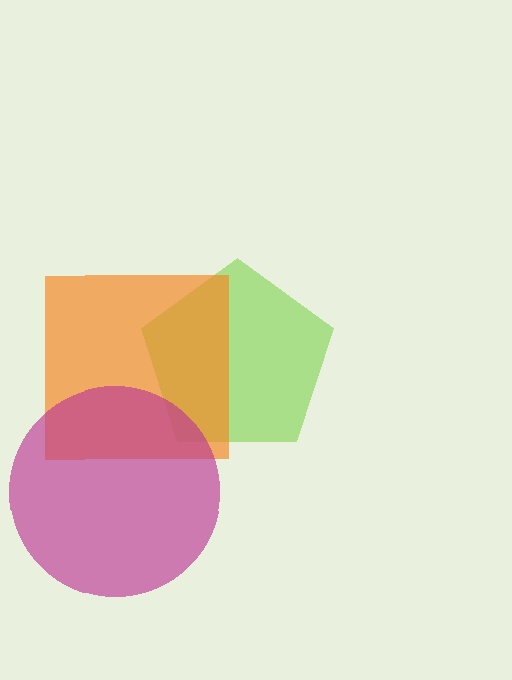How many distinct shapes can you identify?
There are 3 distinct shapes: a lime pentagon, an orange square, a magenta circle.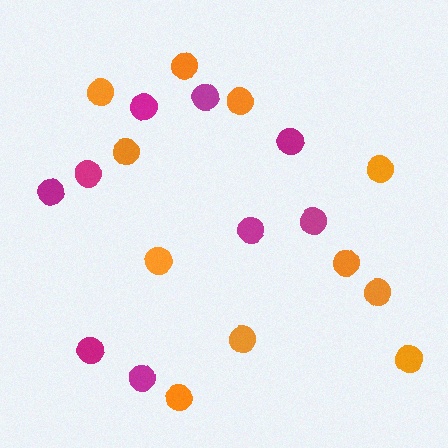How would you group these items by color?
There are 2 groups: one group of magenta circles (9) and one group of orange circles (11).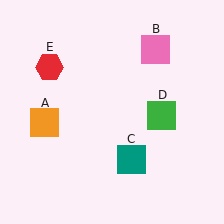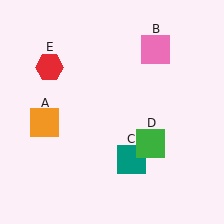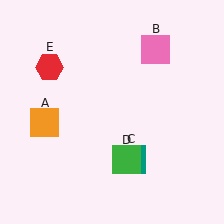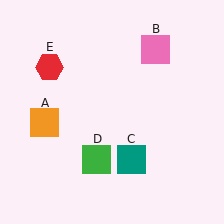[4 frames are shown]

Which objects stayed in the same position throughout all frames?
Orange square (object A) and pink square (object B) and teal square (object C) and red hexagon (object E) remained stationary.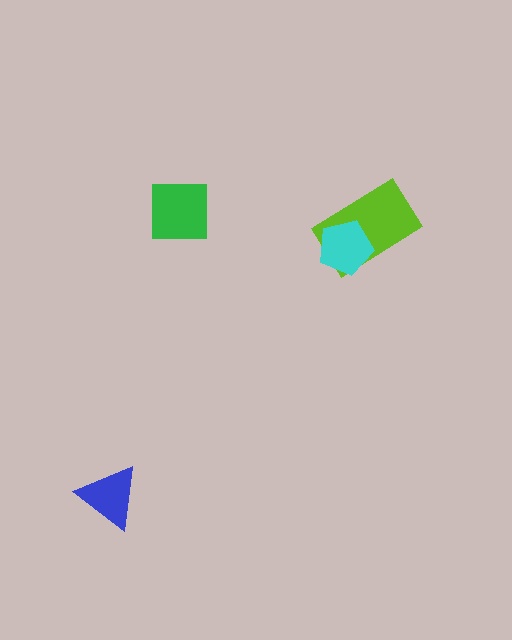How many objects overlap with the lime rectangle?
1 object overlaps with the lime rectangle.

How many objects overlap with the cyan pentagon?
1 object overlaps with the cyan pentagon.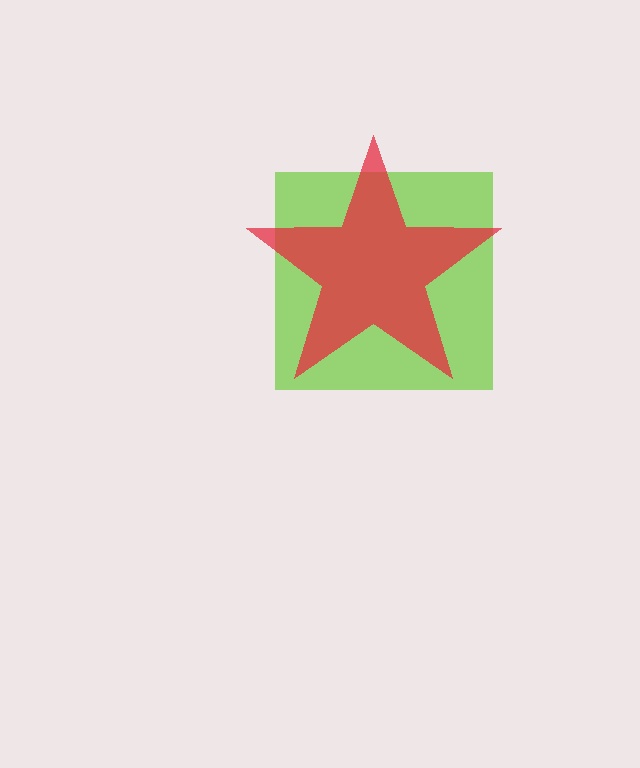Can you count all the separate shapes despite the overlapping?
Yes, there are 2 separate shapes.